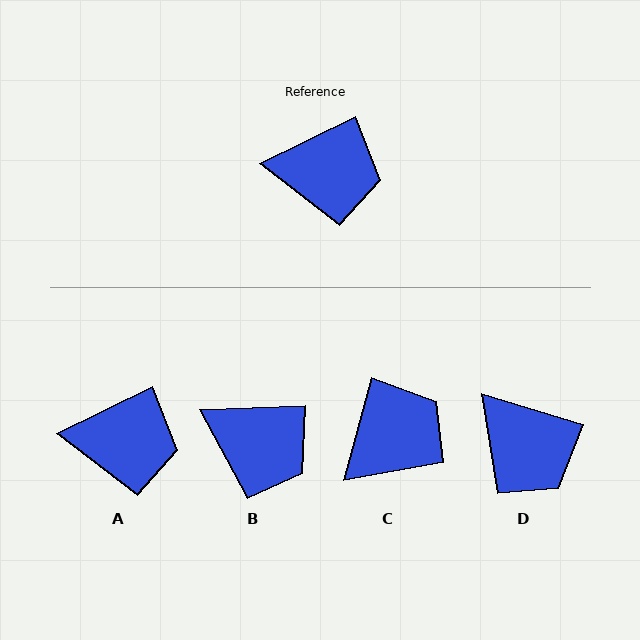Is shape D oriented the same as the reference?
No, it is off by about 43 degrees.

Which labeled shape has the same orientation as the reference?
A.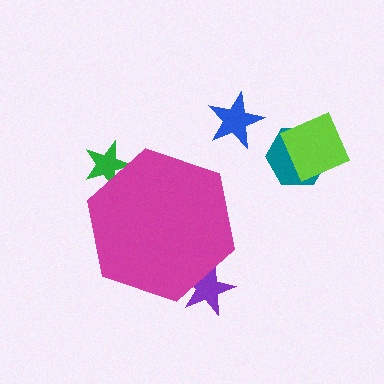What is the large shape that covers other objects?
A magenta hexagon.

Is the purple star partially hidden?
Yes, the purple star is partially hidden behind the magenta hexagon.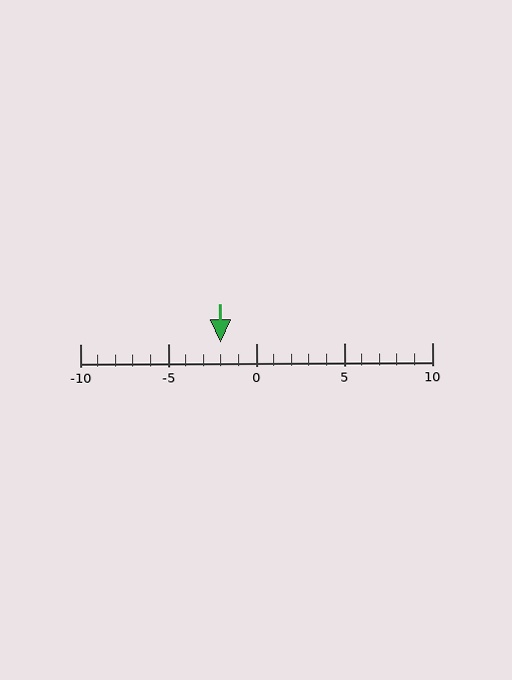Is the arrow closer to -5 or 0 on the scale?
The arrow is closer to 0.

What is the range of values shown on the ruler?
The ruler shows values from -10 to 10.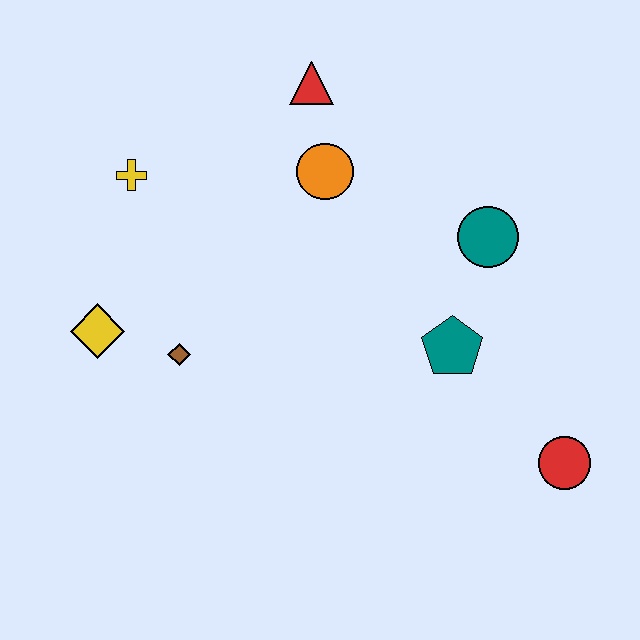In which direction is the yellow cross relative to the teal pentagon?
The yellow cross is to the left of the teal pentagon.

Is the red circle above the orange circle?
No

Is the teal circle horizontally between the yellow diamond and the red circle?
Yes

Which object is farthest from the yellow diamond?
The red circle is farthest from the yellow diamond.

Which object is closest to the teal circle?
The teal pentagon is closest to the teal circle.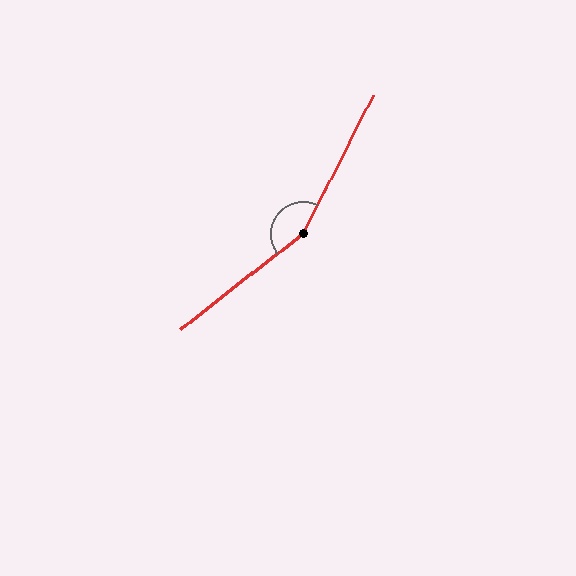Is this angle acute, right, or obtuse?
It is obtuse.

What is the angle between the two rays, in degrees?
Approximately 155 degrees.